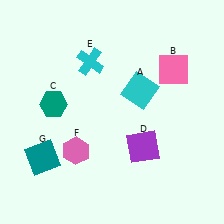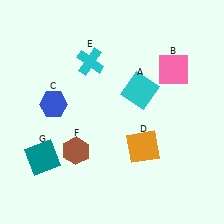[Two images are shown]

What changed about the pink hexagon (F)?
In Image 1, F is pink. In Image 2, it changed to brown.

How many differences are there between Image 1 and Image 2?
There are 3 differences between the two images.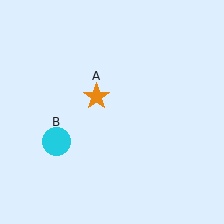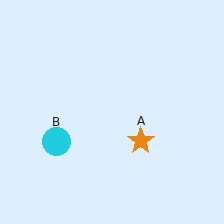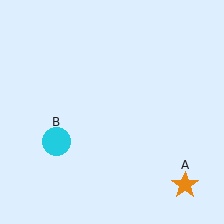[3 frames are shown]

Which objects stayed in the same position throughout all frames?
Cyan circle (object B) remained stationary.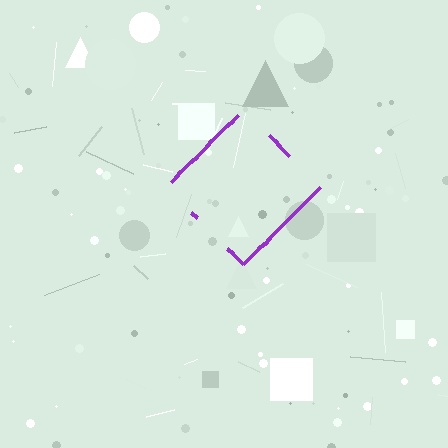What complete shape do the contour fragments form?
The contour fragments form a diamond.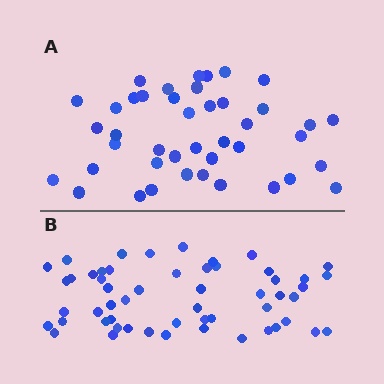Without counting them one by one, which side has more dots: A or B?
Region B (the bottom region) has more dots.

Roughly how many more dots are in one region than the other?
Region B has roughly 12 or so more dots than region A.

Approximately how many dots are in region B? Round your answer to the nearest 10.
About 50 dots. (The exact count is 54, which rounds to 50.)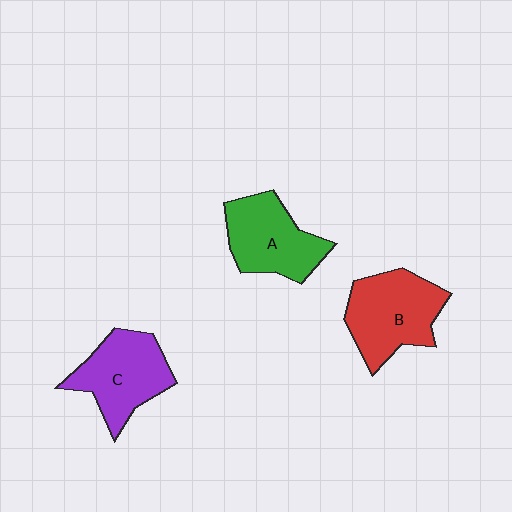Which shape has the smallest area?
Shape A (green).